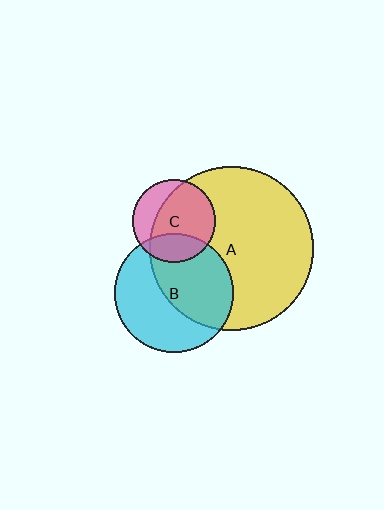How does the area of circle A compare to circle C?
Approximately 4.0 times.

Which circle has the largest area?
Circle A (yellow).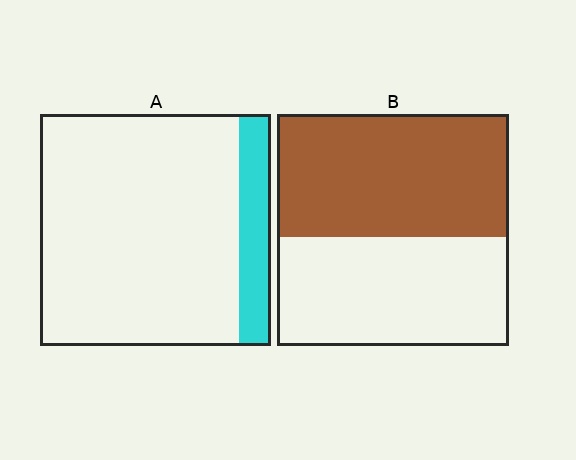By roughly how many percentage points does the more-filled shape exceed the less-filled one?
By roughly 40 percentage points (B over A).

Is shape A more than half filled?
No.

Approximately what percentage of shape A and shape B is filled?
A is approximately 15% and B is approximately 55%.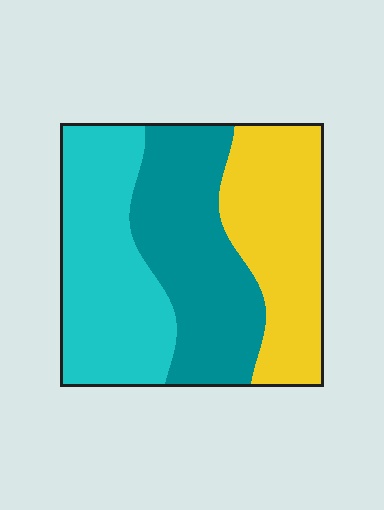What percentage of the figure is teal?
Teal takes up about one third (1/3) of the figure.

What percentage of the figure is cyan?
Cyan takes up about one third (1/3) of the figure.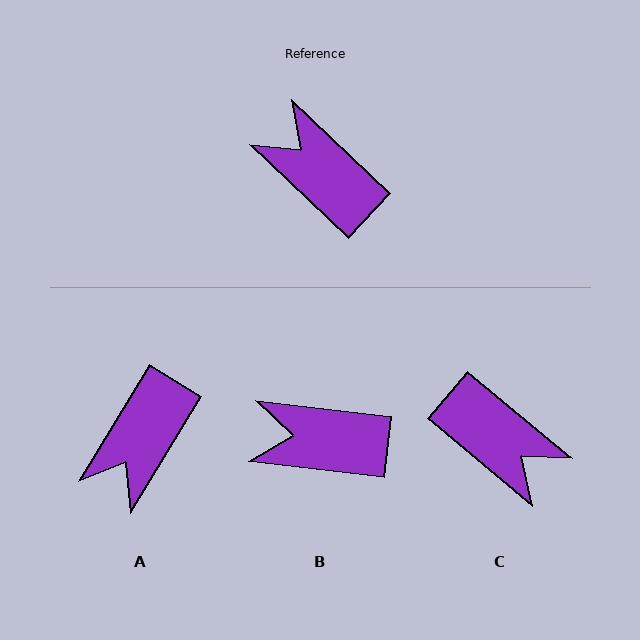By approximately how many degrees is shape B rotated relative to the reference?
Approximately 37 degrees counter-clockwise.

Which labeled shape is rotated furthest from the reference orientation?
C, about 176 degrees away.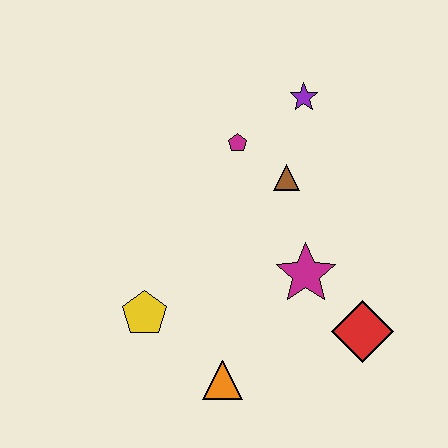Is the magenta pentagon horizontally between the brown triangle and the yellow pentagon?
Yes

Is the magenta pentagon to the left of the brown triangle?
Yes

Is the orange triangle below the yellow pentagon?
Yes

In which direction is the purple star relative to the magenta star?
The purple star is above the magenta star.